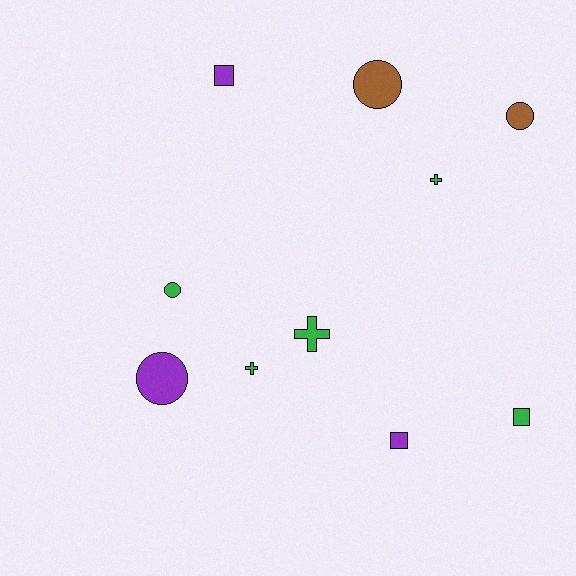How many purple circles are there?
There is 1 purple circle.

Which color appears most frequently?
Green, with 5 objects.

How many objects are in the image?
There are 10 objects.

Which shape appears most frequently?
Circle, with 4 objects.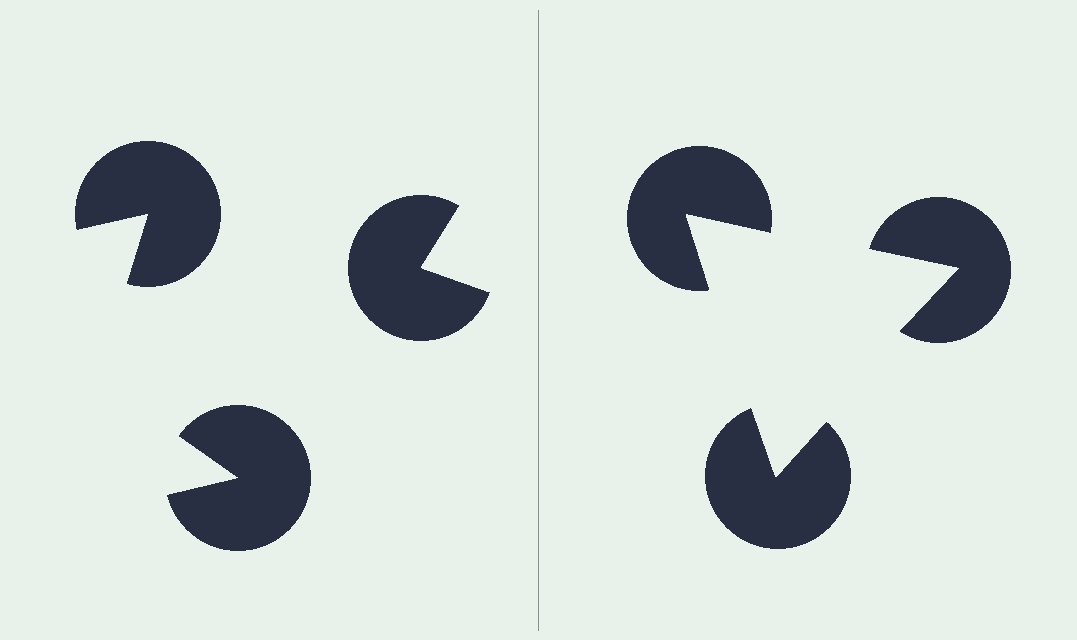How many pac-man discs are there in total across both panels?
6 — 3 on each side.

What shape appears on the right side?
An illusory triangle.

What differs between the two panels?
The pac-man discs are positioned identically on both sides; only the wedge orientations differ. On the right they align to a triangle; on the left they are misaligned.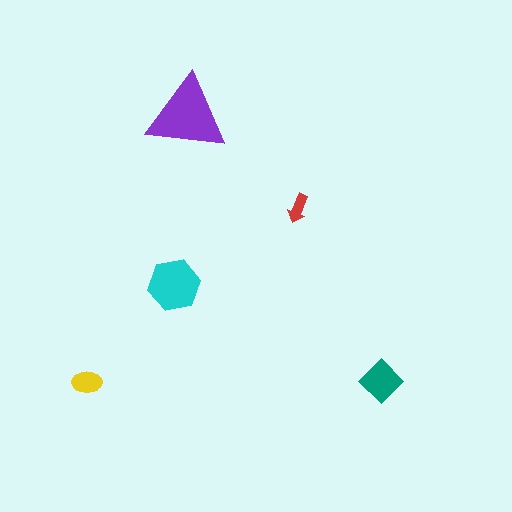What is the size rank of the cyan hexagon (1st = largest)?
2nd.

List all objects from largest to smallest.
The purple triangle, the cyan hexagon, the teal diamond, the yellow ellipse, the red arrow.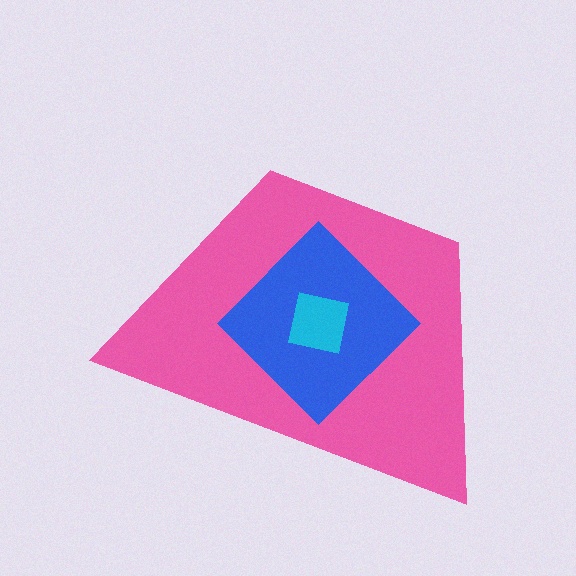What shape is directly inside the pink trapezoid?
The blue diamond.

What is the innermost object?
The cyan square.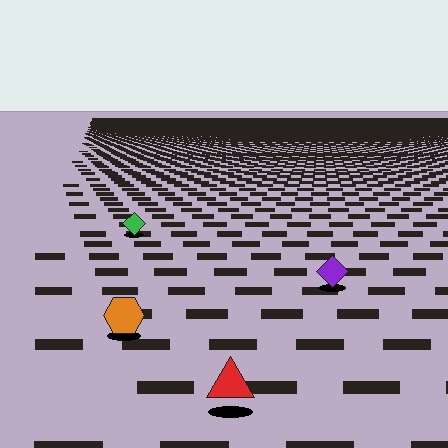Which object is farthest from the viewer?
The green diamond is farthest from the viewer. It appears smaller and the ground texture around it is denser.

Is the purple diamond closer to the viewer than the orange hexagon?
No. The orange hexagon is closer — you can tell from the texture gradient: the ground texture is coarser near it.